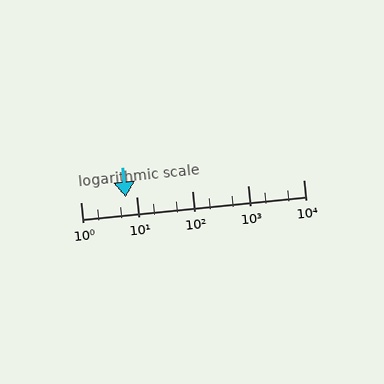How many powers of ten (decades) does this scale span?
The scale spans 4 decades, from 1 to 10000.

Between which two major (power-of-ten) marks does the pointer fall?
The pointer is between 1 and 10.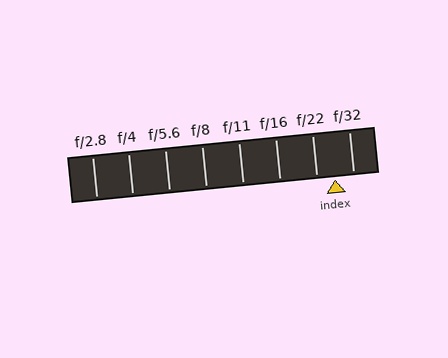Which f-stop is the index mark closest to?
The index mark is closest to f/32.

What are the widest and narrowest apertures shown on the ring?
The widest aperture shown is f/2.8 and the narrowest is f/32.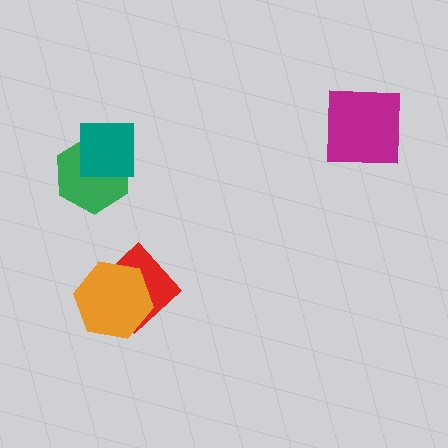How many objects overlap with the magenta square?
0 objects overlap with the magenta square.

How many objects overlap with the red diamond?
1 object overlaps with the red diamond.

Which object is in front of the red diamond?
The orange hexagon is in front of the red diamond.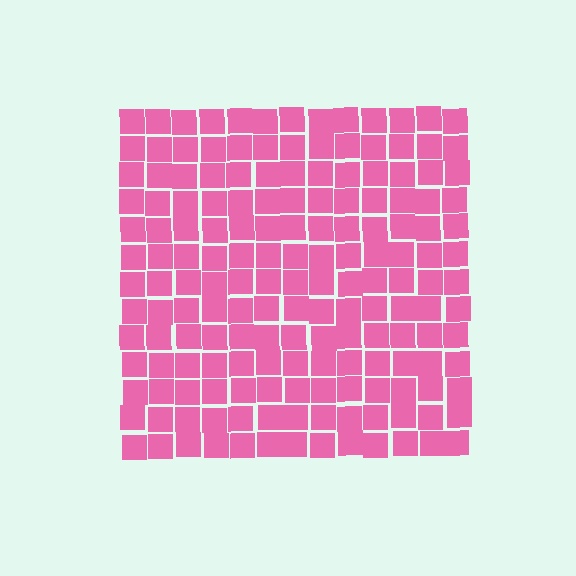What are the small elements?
The small elements are squares.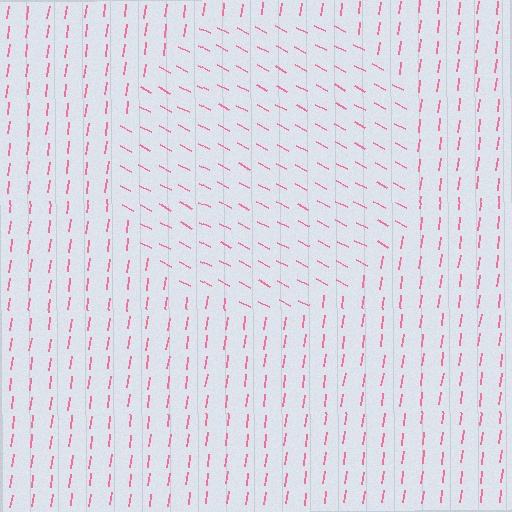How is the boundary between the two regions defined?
The boundary is defined purely by a change in line orientation (approximately 70 degrees difference). All lines are the same color and thickness.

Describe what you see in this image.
The image is filled with small pink line segments. A circle region in the image has lines oriented differently from the surrounding lines, creating a visible texture boundary.